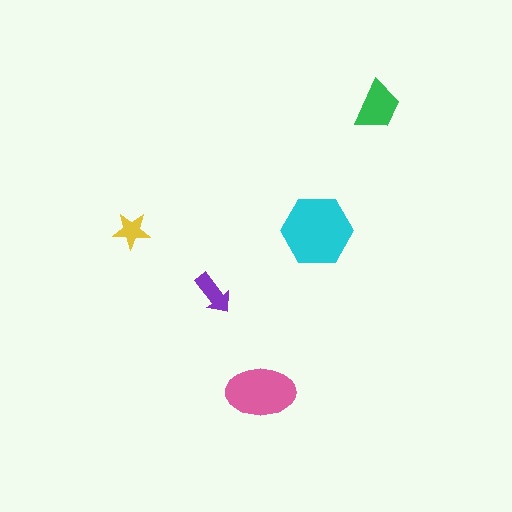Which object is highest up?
The green trapezoid is topmost.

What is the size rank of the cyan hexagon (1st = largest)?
1st.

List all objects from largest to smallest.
The cyan hexagon, the pink ellipse, the green trapezoid, the purple arrow, the yellow star.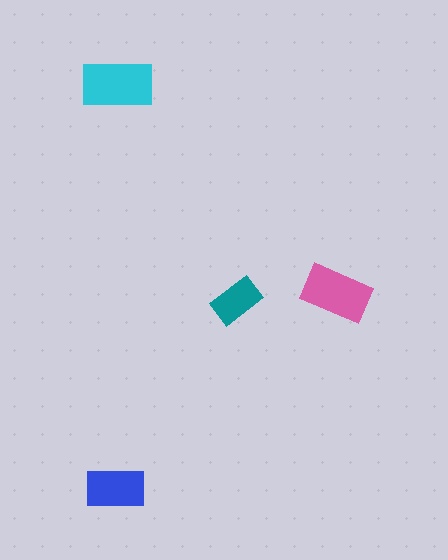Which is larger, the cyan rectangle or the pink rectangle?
The cyan one.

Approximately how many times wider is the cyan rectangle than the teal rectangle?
About 1.5 times wider.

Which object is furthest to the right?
The pink rectangle is rightmost.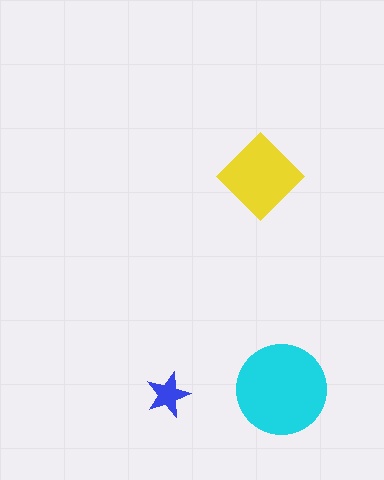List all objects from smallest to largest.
The blue star, the yellow diamond, the cyan circle.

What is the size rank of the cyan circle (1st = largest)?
1st.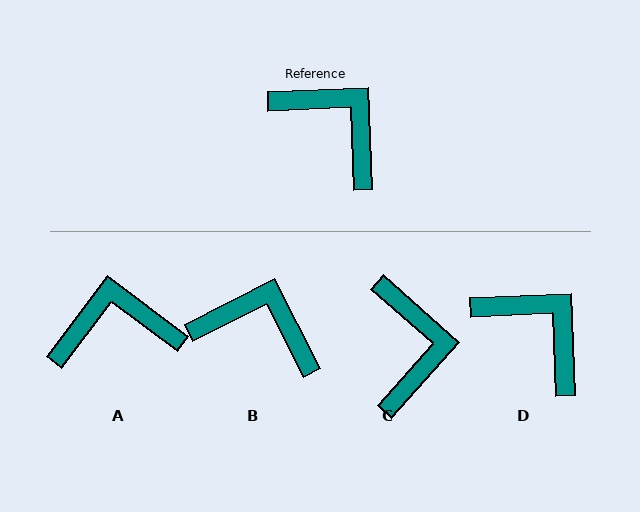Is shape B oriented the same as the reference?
No, it is off by about 25 degrees.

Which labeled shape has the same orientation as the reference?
D.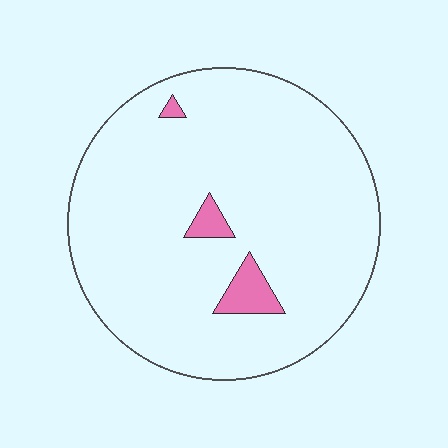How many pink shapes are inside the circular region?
3.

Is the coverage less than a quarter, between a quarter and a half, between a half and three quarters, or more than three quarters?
Less than a quarter.